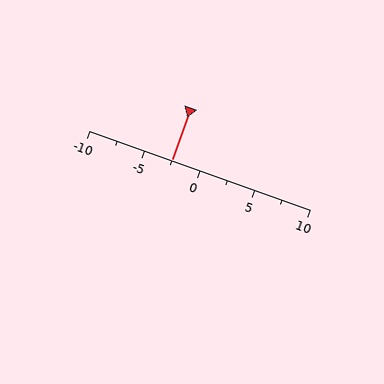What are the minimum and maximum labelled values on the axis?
The axis runs from -10 to 10.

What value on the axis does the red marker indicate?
The marker indicates approximately -2.5.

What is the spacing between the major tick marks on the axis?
The major ticks are spaced 5 apart.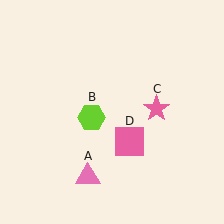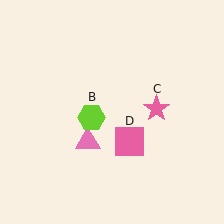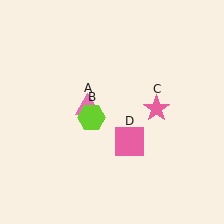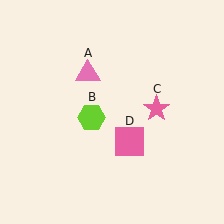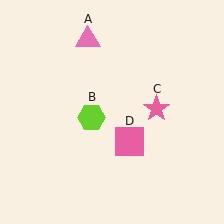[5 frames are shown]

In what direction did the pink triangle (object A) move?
The pink triangle (object A) moved up.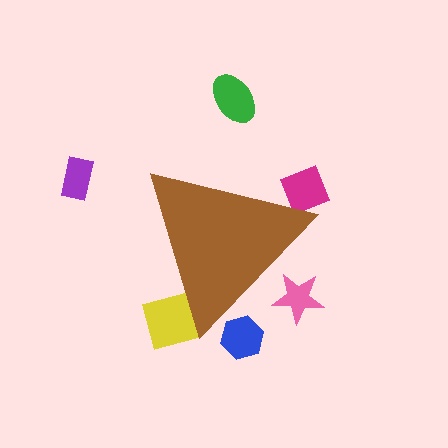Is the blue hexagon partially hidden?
Yes, the blue hexagon is partially hidden behind the brown triangle.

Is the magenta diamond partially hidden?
Yes, the magenta diamond is partially hidden behind the brown triangle.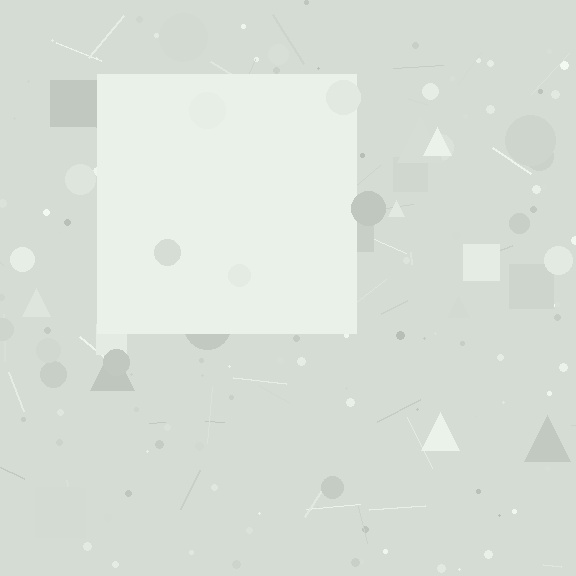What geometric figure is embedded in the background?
A square is embedded in the background.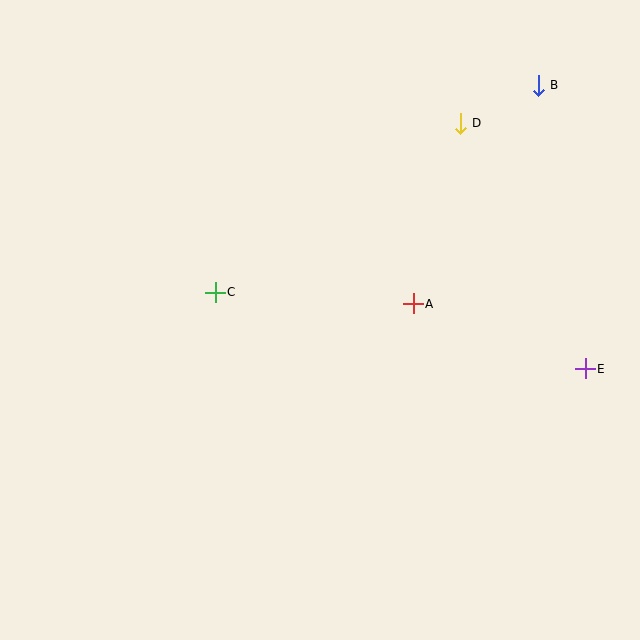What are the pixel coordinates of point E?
Point E is at (585, 369).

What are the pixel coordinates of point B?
Point B is at (538, 85).